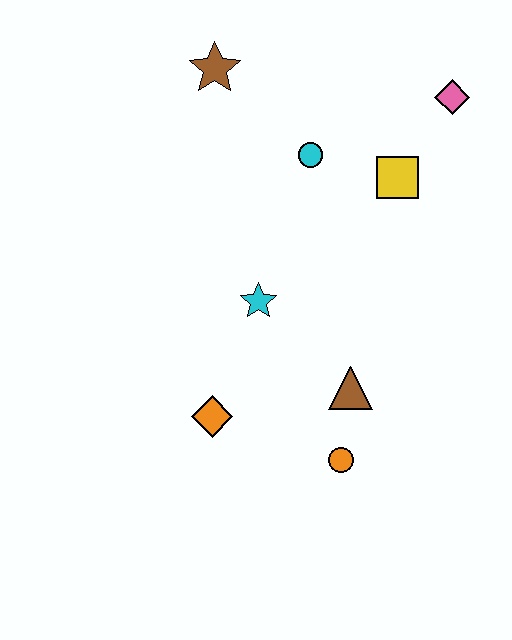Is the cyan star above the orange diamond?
Yes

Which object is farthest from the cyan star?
The pink diamond is farthest from the cyan star.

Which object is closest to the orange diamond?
The cyan star is closest to the orange diamond.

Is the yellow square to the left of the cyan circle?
No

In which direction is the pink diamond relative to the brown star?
The pink diamond is to the right of the brown star.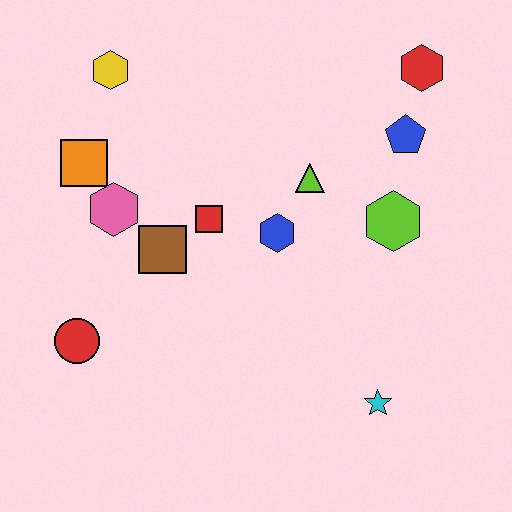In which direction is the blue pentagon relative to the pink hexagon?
The blue pentagon is to the right of the pink hexagon.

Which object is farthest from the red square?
The red hexagon is farthest from the red square.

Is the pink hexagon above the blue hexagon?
Yes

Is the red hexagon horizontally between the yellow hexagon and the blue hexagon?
No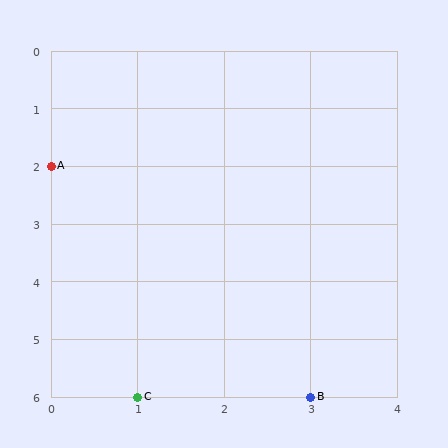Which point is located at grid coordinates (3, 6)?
Point B is at (3, 6).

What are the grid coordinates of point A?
Point A is at grid coordinates (0, 2).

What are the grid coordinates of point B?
Point B is at grid coordinates (3, 6).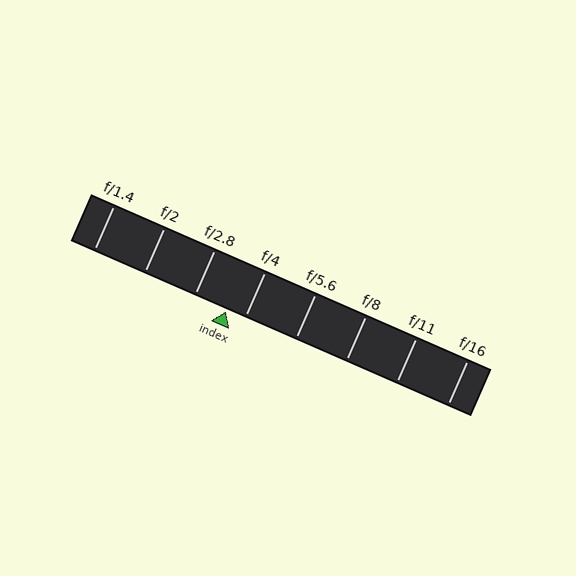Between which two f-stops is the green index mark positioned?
The index mark is between f/2.8 and f/4.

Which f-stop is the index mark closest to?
The index mark is closest to f/4.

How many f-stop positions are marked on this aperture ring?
There are 8 f-stop positions marked.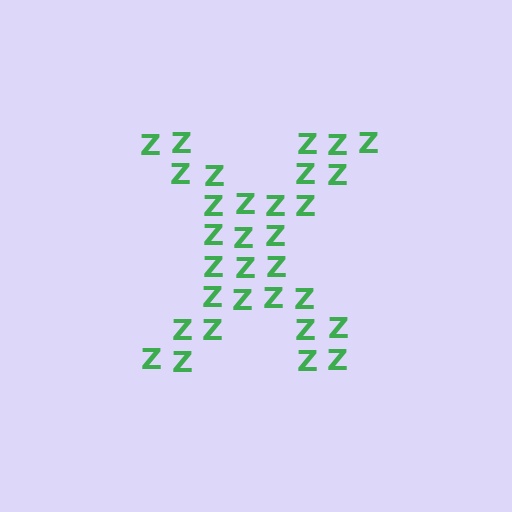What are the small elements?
The small elements are letter Z's.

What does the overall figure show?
The overall figure shows the letter X.